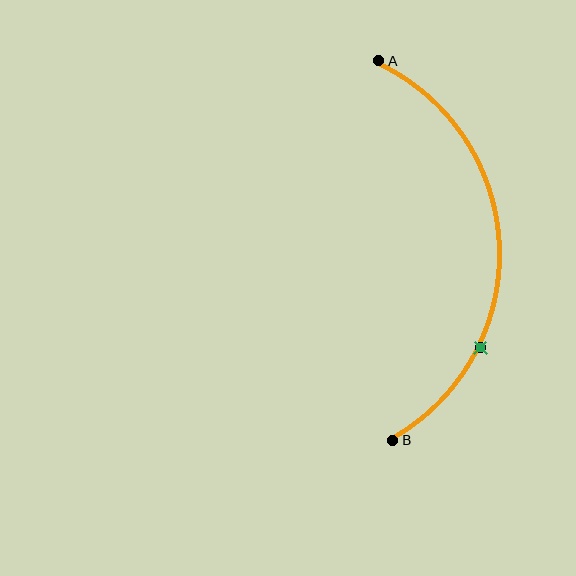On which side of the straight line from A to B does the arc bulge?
The arc bulges to the right of the straight line connecting A and B.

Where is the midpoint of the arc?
The arc midpoint is the point on the curve farthest from the straight line joining A and B. It sits to the right of that line.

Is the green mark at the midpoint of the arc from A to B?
No. The green mark lies on the arc but is closer to endpoint B. The arc midpoint would be at the point on the curve equidistant along the arc from both A and B.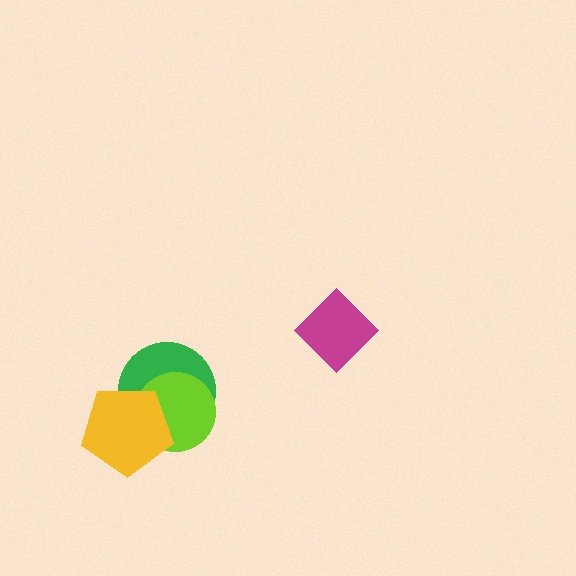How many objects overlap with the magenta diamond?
0 objects overlap with the magenta diamond.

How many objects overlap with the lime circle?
2 objects overlap with the lime circle.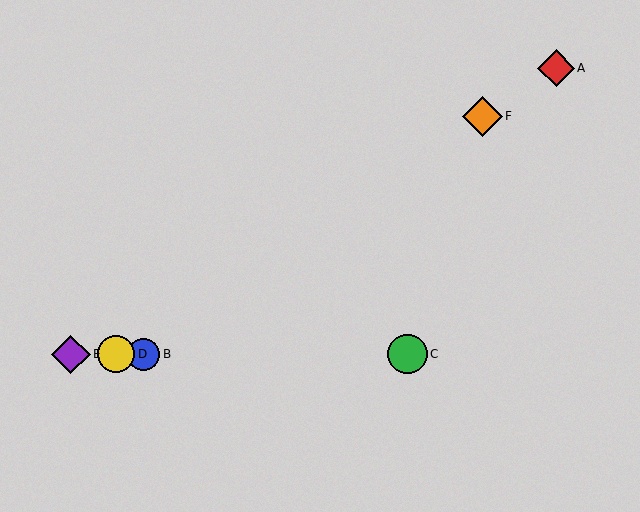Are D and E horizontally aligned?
Yes, both are at y≈354.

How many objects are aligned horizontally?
4 objects (B, C, D, E) are aligned horizontally.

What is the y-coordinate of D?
Object D is at y≈354.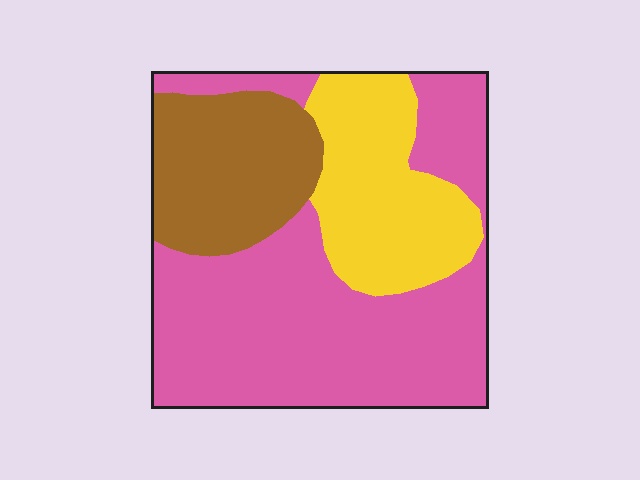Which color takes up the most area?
Pink, at roughly 55%.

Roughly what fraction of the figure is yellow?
Yellow takes up about one quarter (1/4) of the figure.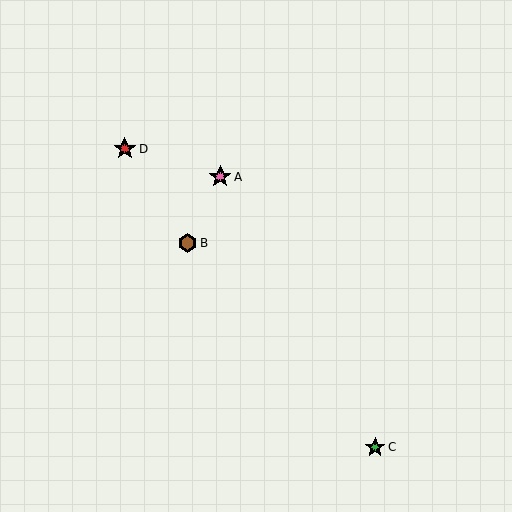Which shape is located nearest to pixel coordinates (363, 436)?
The green star (labeled C) at (375, 447) is nearest to that location.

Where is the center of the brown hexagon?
The center of the brown hexagon is at (188, 243).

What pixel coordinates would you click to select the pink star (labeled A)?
Click at (220, 177) to select the pink star A.